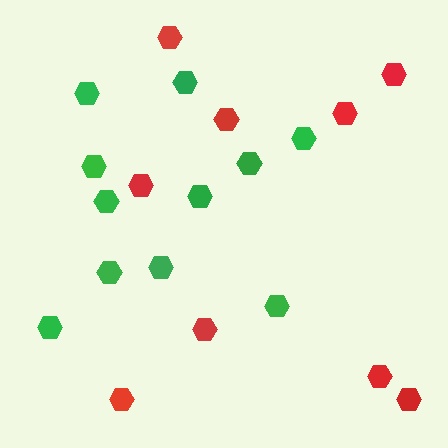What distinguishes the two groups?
There are 2 groups: one group of red hexagons (9) and one group of green hexagons (11).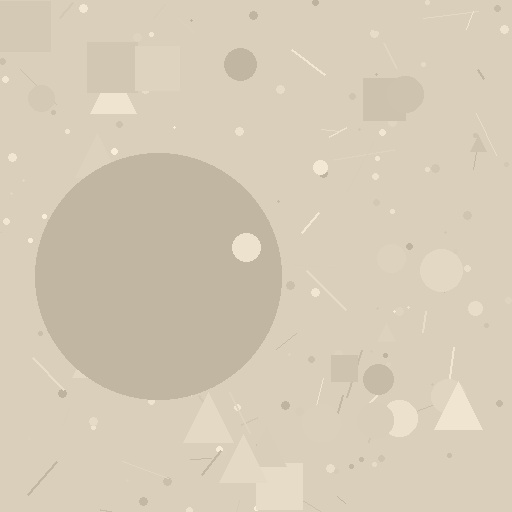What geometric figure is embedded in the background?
A circle is embedded in the background.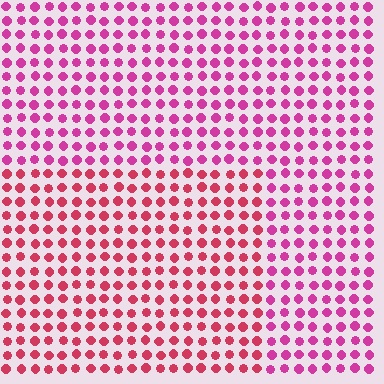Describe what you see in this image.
The image is filled with small magenta elements in a uniform arrangement. A rectangle-shaped region is visible where the elements are tinted to a slightly different hue, forming a subtle color boundary.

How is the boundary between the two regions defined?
The boundary is defined purely by a slight shift in hue (about 27 degrees). Spacing, size, and orientation are identical on both sides.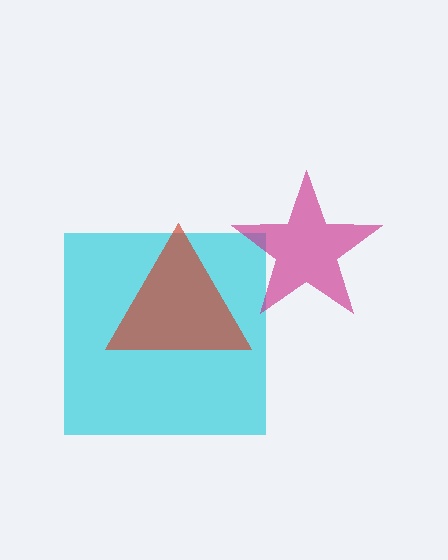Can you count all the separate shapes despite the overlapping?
Yes, there are 3 separate shapes.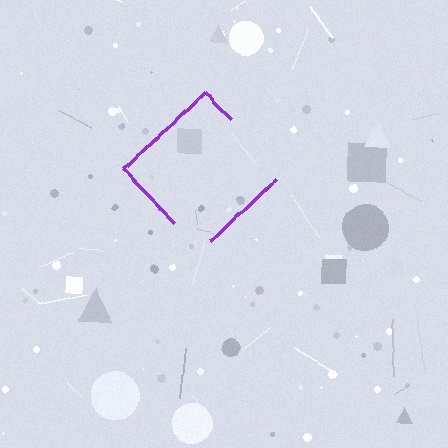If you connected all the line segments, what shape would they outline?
They would outline a diamond.